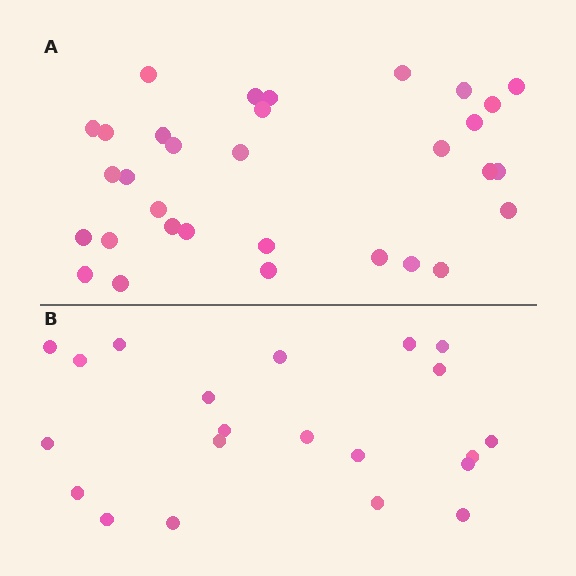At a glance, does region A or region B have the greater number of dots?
Region A (the top region) has more dots.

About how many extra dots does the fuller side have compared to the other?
Region A has roughly 12 or so more dots than region B.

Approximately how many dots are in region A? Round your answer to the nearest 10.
About 30 dots. (The exact count is 32, which rounds to 30.)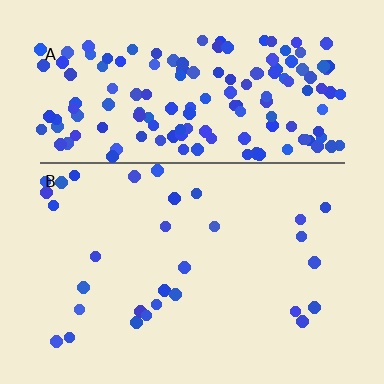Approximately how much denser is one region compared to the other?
Approximately 5.3× — region A over region B.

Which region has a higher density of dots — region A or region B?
A (the top).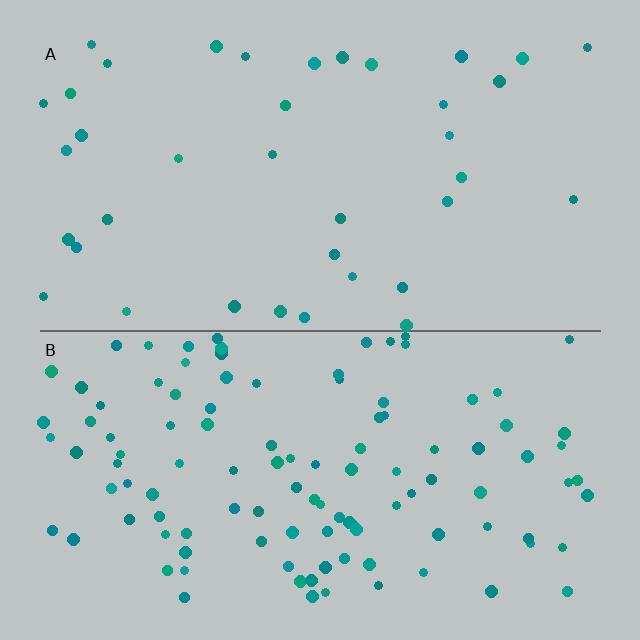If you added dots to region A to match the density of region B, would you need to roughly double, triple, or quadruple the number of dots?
Approximately triple.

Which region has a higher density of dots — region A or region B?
B (the bottom).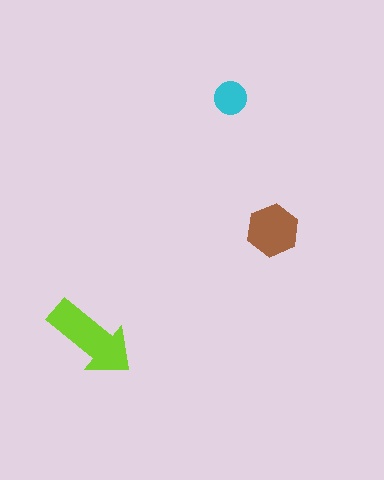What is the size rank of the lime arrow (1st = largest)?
1st.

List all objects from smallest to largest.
The cyan circle, the brown hexagon, the lime arrow.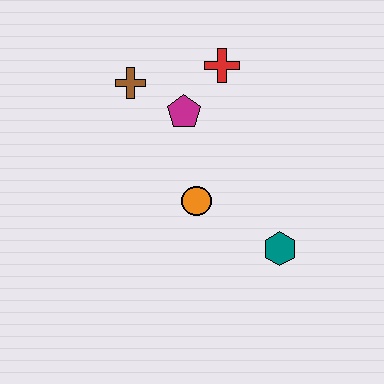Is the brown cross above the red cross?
No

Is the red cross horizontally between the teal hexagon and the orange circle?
Yes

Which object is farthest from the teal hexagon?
The brown cross is farthest from the teal hexagon.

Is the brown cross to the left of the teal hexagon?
Yes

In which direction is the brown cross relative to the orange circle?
The brown cross is above the orange circle.